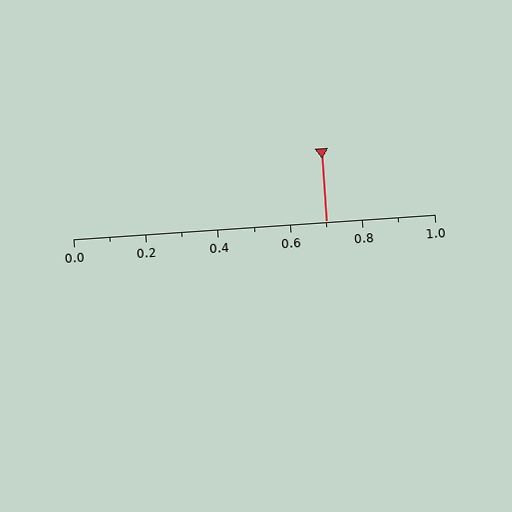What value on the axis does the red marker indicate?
The marker indicates approximately 0.7.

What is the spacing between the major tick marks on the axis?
The major ticks are spaced 0.2 apart.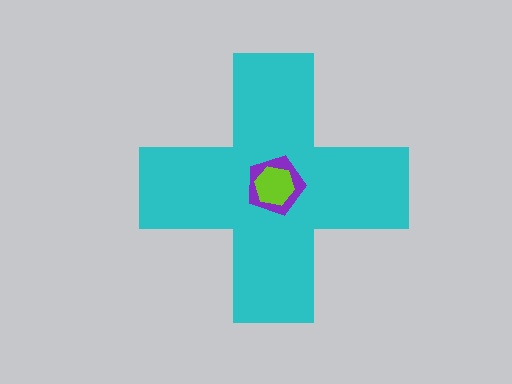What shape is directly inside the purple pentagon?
The lime hexagon.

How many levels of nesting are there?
3.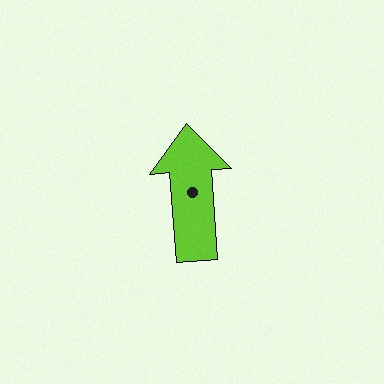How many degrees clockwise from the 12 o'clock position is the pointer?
Approximately 356 degrees.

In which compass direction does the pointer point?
North.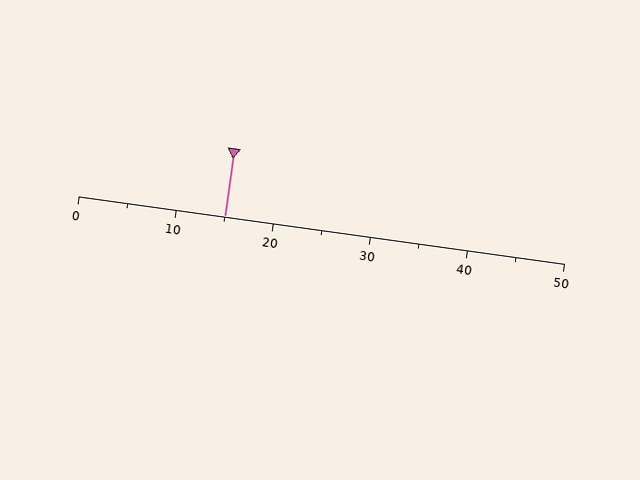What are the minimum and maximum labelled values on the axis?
The axis runs from 0 to 50.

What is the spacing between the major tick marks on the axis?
The major ticks are spaced 10 apart.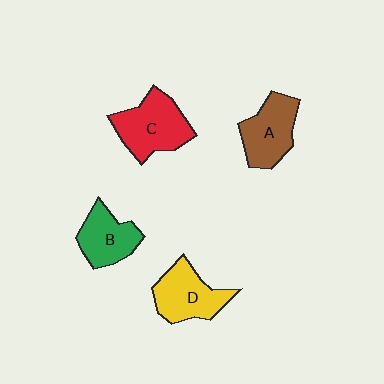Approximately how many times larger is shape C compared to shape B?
Approximately 1.3 times.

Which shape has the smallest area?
Shape B (green).